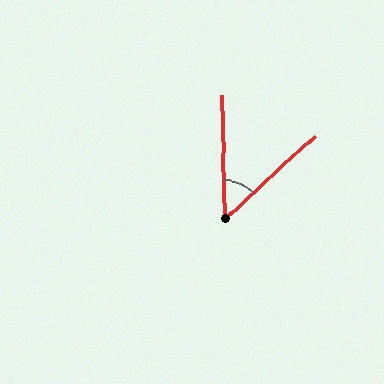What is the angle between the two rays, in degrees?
Approximately 49 degrees.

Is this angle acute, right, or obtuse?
It is acute.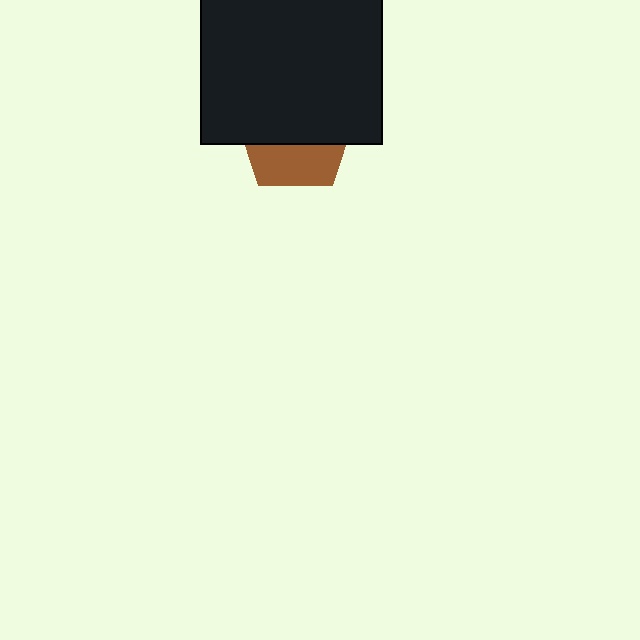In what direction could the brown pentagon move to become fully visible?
The brown pentagon could move down. That would shift it out from behind the black square entirely.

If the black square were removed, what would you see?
You would see the complete brown pentagon.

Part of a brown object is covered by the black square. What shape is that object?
It is a pentagon.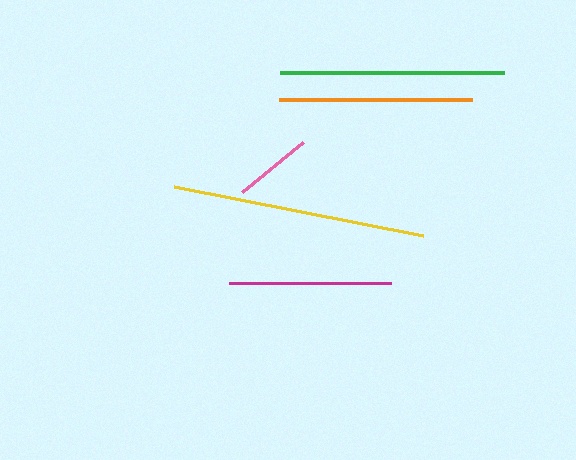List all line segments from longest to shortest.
From longest to shortest: yellow, green, orange, magenta, pink.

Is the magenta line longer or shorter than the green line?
The green line is longer than the magenta line.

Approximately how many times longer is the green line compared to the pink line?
The green line is approximately 2.9 times the length of the pink line.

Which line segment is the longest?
The yellow line is the longest at approximately 254 pixels.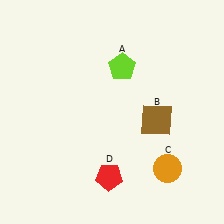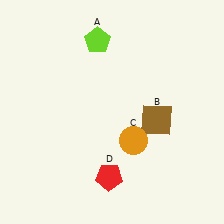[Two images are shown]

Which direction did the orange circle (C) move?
The orange circle (C) moved left.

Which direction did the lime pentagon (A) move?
The lime pentagon (A) moved up.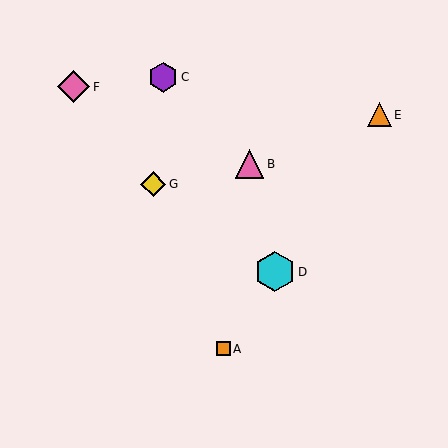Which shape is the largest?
The cyan hexagon (labeled D) is the largest.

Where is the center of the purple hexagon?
The center of the purple hexagon is at (163, 77).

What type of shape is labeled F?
Shape F is a pink diamond.